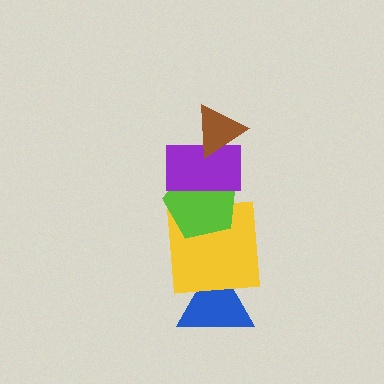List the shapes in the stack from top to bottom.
From top to bottom: the brown triangle, the purple rectangle, the lime pentagon, the yellow square, the blue triangle.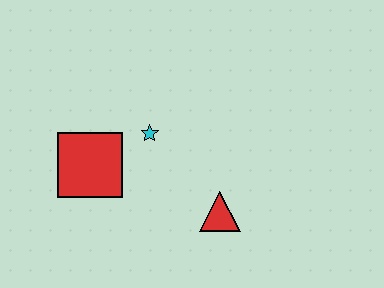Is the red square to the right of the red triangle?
No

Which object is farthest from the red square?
The red triangle is farthest from the red square.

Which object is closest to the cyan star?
The red square is closest to the cyan star.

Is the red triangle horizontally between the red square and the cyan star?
No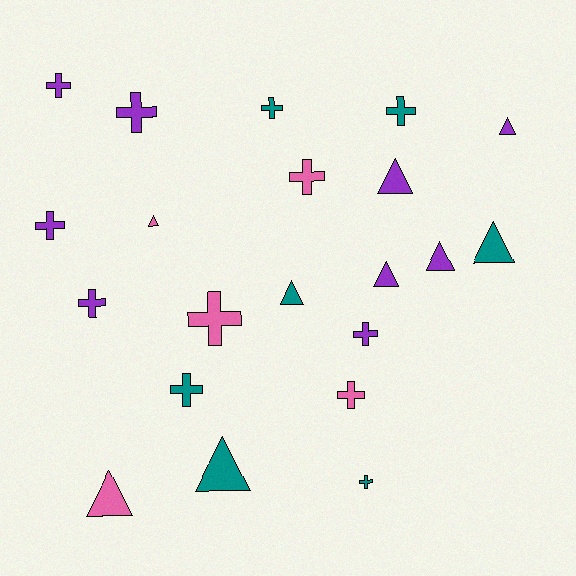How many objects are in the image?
There are 21 objects.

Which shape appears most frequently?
Cross, with 12 objects.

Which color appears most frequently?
Purple, with 9 objects.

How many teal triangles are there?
There are 3 teal triangles.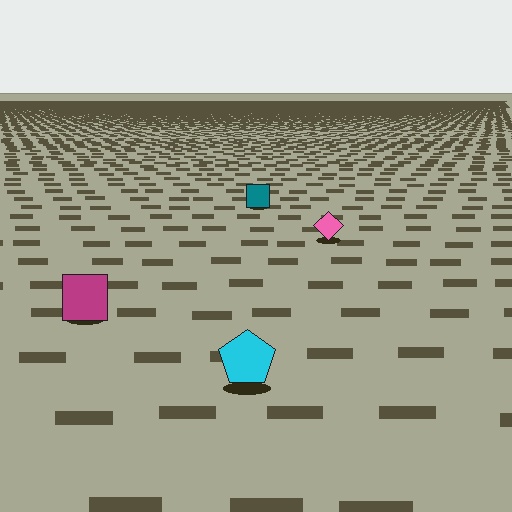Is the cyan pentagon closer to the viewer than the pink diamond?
Yes. The cyan pentagon is closer — you can tell from the texture gradient: the ground texture is coarser near it.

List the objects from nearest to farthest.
From nearest to farthest: the cyan pentagon, the magenta square, the pink diamond, the teal square.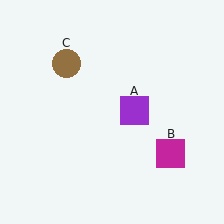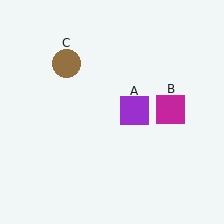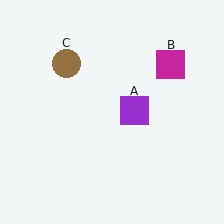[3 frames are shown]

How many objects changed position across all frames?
1 object changed position: magenta square (object B).